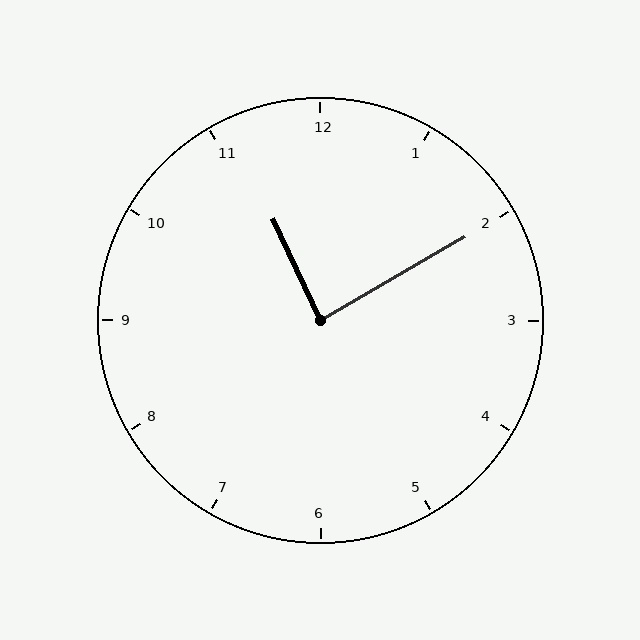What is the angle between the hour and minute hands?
Approximately 85 degrees.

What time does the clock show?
11:10.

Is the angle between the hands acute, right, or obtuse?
It is right.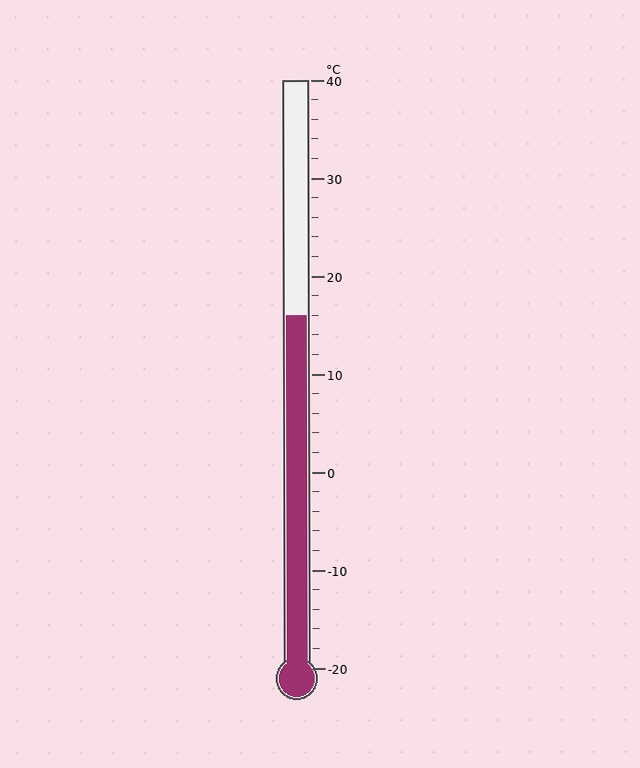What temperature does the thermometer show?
The thermometer shows approximately 16°C.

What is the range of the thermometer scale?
The thermometer scale ranges from -20°C to 40°C.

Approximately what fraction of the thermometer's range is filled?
The thermometer is filled to approximately 60% of its range.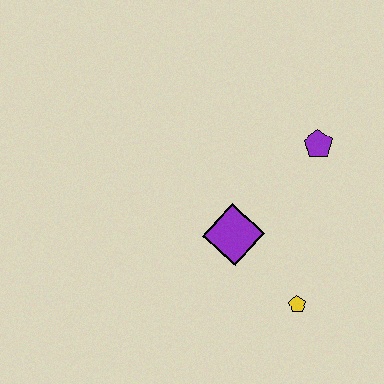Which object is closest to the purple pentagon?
The purple diamond is closest to the purple pentagon.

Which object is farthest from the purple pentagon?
The yellow pentagon is farthest from the purple pentagon.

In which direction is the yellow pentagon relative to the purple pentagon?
The yellow pentagon is below the purple pentagon.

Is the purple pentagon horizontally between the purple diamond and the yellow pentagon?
No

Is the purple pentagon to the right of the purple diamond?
Yes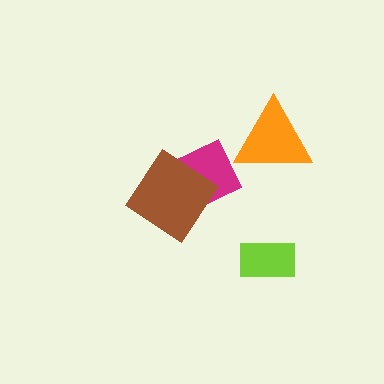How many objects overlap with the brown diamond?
1 object overlaps with the brown diamond.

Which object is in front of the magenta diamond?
The brown diamond is in front of the magenta diamond.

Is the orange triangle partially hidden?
No, no other shape covers it.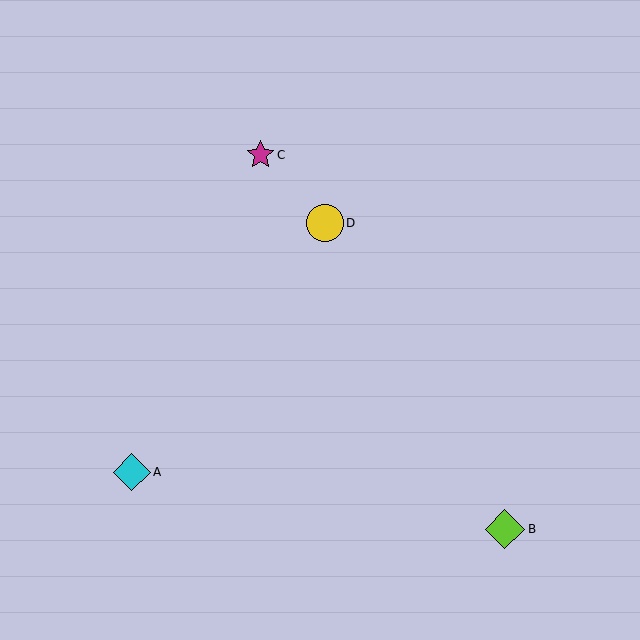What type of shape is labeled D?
Shape D is a yellow circle.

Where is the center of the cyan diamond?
The center of the cyan diamond is at (132, 472).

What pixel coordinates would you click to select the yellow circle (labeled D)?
Click at (325, 223) to select the yellow circle D.